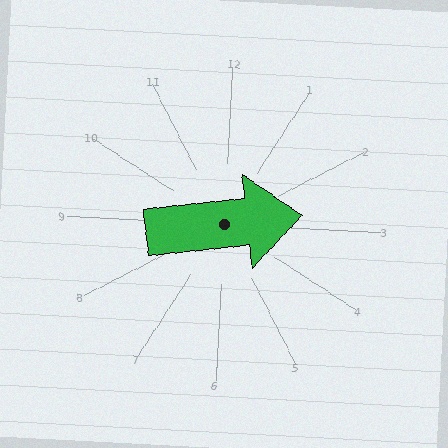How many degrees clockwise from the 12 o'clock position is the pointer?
Approximately 81 degrees.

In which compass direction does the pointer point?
East.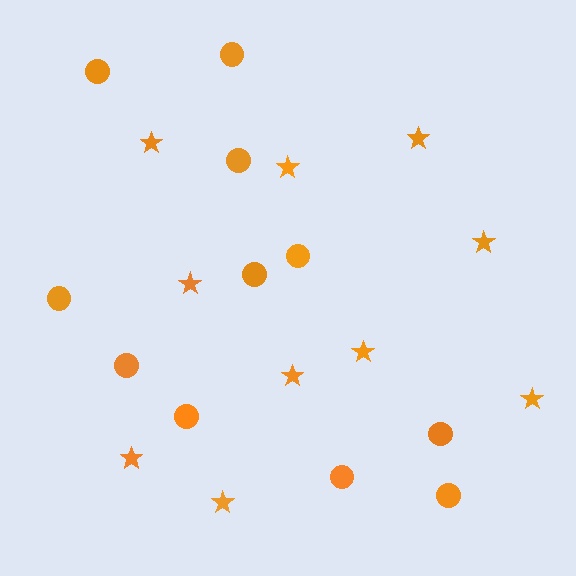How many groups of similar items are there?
There are 2 groups: one group of circles (11) and one group of stars (10).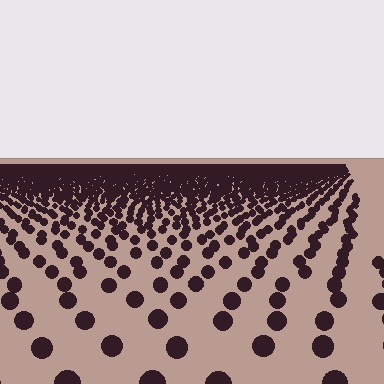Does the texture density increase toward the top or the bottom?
Density increases toward the top.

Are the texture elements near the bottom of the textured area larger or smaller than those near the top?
Larger. Near the bottom, elements are closer to the viewer and appear at a bigger on-screen size.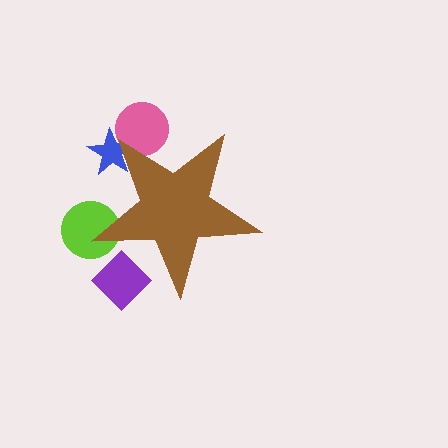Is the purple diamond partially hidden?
Yes, the purple diamond is partially hidden behind the brown star.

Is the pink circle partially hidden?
Yes, the pink circle is partially hidden behind the brown star.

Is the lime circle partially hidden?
Yes, the lime circle is partially hidden behind the brown star.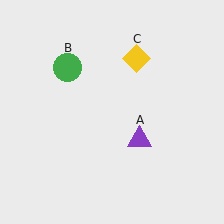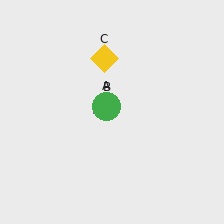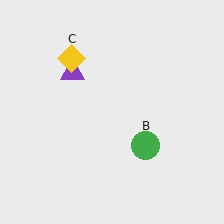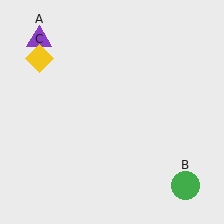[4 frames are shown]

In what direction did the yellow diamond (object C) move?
The yellow diamond (object C) moved left.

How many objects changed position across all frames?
3 objects changed position: purple triangle (object A), green circle (object B), yellow diamond (object C).